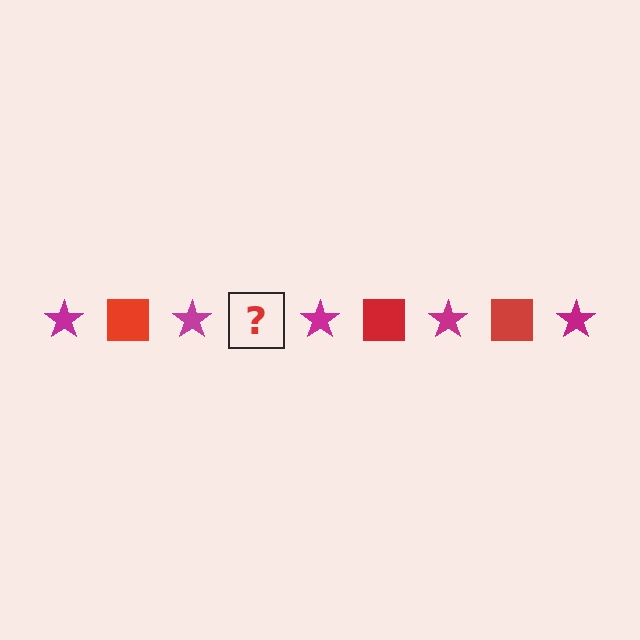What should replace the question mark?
The question mark should be replaced with a red square.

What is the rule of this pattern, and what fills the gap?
The rule is that the pattern alternates between magenta star and red square. The gap should be filled with a red square.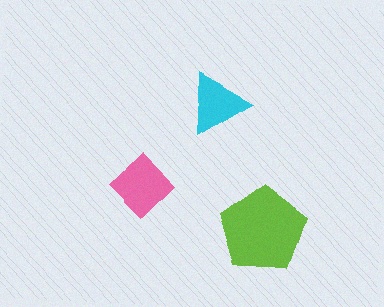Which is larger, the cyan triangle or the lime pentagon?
The lime pentagon.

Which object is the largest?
The lime pentagon.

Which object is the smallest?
The cyan triangle.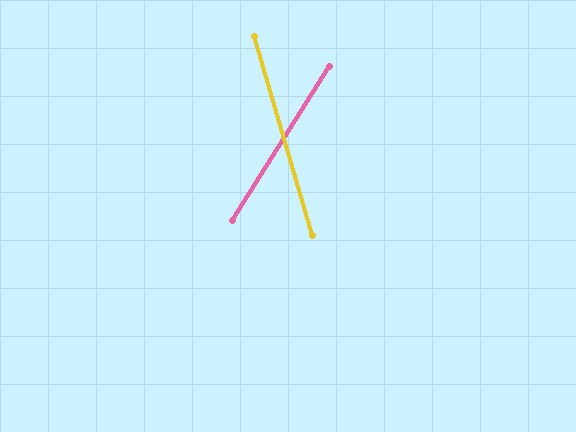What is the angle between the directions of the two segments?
Approximately 49 degrees.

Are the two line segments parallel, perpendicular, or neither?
Neither parallel nor perpendicular — they differ by about 49°.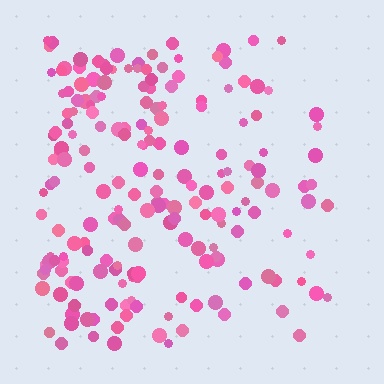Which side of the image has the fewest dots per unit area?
The right.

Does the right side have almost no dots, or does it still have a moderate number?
Still a moderate number, just noticeably fewer than the left.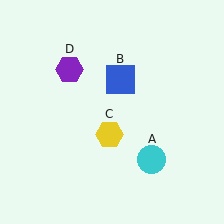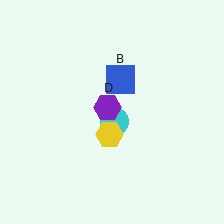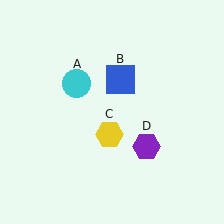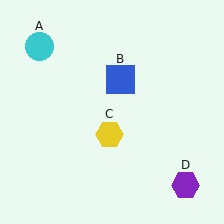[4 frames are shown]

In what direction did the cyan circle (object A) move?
The cyan circle (object A) moved up and to the left.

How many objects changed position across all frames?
2 objects changed position: cyan circle (object A), purple hexagon (object D).